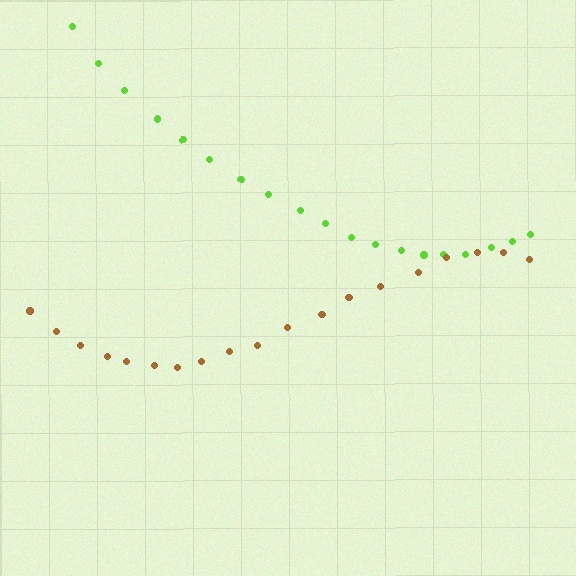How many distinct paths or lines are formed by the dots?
There are 2 distinct paths.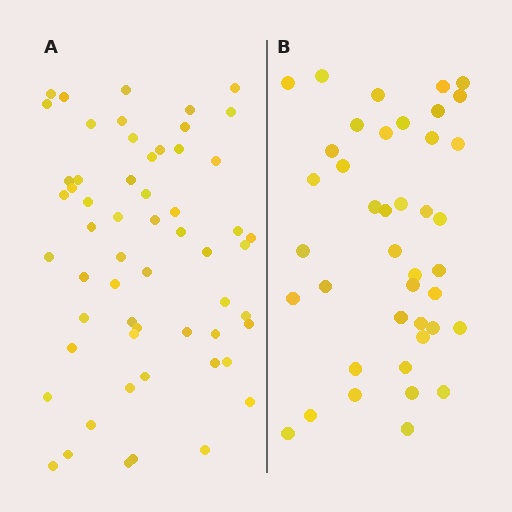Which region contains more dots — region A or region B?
Region A (the left region) has more dots.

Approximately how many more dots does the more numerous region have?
Region A has approximately 15 more dots than region B.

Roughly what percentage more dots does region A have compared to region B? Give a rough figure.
About 40% more.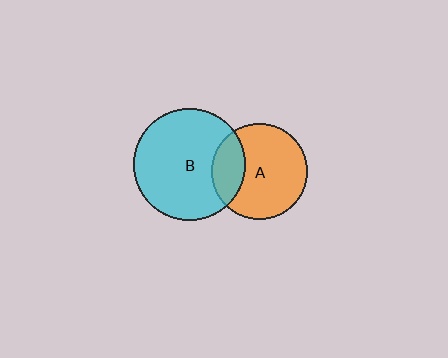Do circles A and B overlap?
Yes.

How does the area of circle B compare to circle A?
Approximately 1.4 times.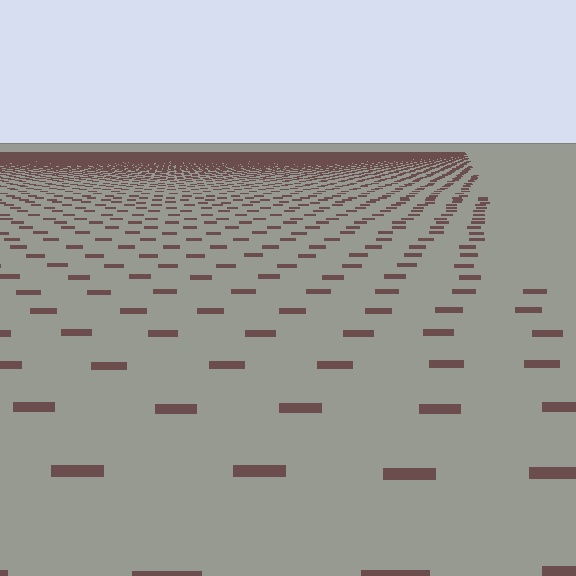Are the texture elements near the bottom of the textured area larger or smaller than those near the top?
Larger. Near the bottom, elements are closer to the viewer and appear at a bigger on-screen size.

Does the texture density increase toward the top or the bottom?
Density increases toward the top.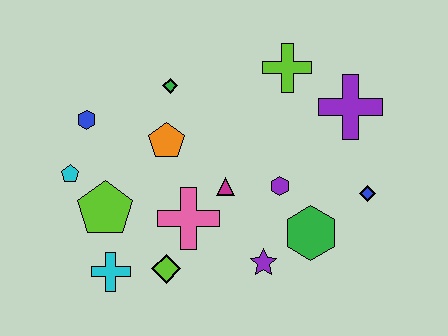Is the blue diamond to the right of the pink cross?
Yes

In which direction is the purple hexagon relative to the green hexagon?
The purple hexagon is above the green hexagon.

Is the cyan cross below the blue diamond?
Yes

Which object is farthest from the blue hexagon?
The blue diamond is farthest from the blue hexagon.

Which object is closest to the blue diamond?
The green hexagon is closest to the blue diamond.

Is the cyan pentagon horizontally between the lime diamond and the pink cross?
No